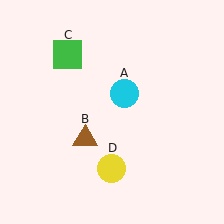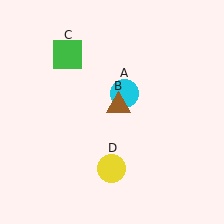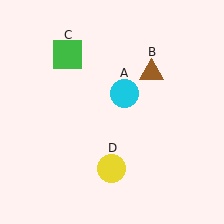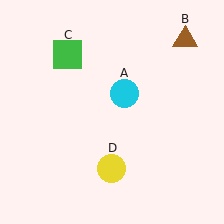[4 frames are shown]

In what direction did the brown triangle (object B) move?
The brown triangle (object B) moved up and to the right.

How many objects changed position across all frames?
1 object changed position: brown triangle (object B).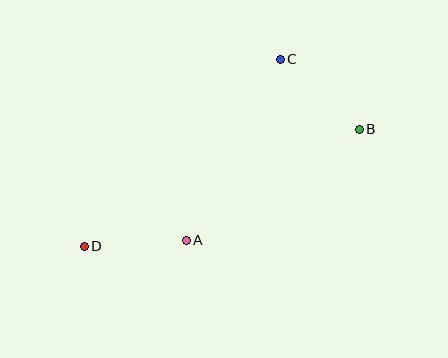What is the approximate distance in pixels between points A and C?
The distance between A and C is approximately 204 pixels.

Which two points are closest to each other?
Points A and D are closest to each other.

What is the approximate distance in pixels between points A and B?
The distance between A and B is approximately 206 pixels.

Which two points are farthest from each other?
Points B and D are farthest from each other.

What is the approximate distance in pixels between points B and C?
The distance between B and C is approximately 106 pixels.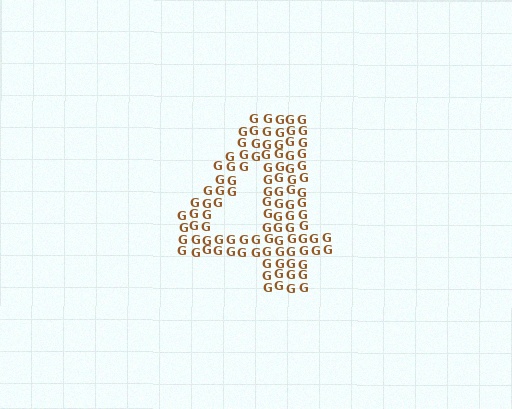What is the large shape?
The large shape is the digit 4.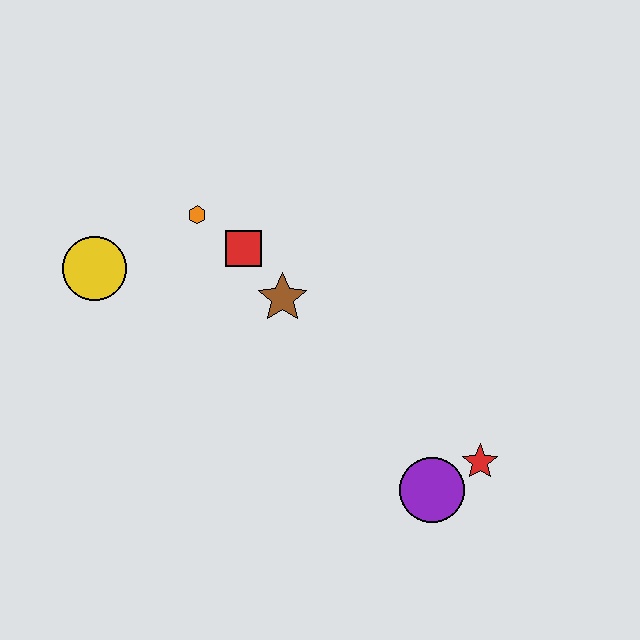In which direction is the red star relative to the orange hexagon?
The red star is to the right of the orange hexagon.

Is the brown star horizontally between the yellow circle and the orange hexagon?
No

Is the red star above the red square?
No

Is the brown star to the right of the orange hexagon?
Yes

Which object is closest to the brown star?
The red square is closest to the brown star.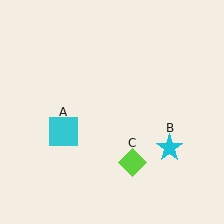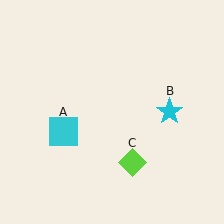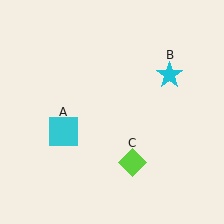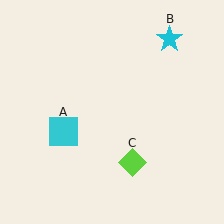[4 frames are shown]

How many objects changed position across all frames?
1 object changed position: cyan star (object B).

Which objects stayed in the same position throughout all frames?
Cyan square (object A) and lime diamond (object C) remained stationary.